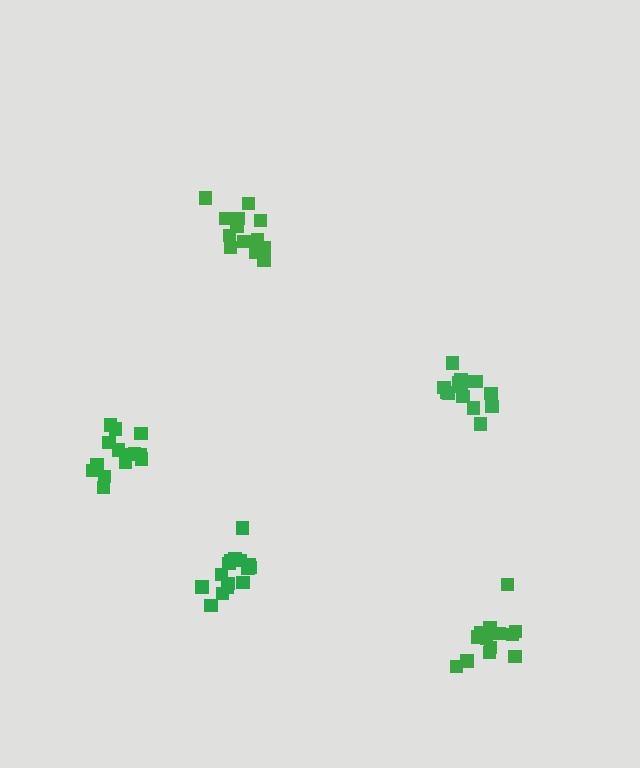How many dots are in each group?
Group 1: 14 dots, Group 2: 13 dots, Group 3: 14 dots, Group 4: 15 dots, Group 5: 14 dots (70 total).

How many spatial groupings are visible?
There are 5 spatial groupings.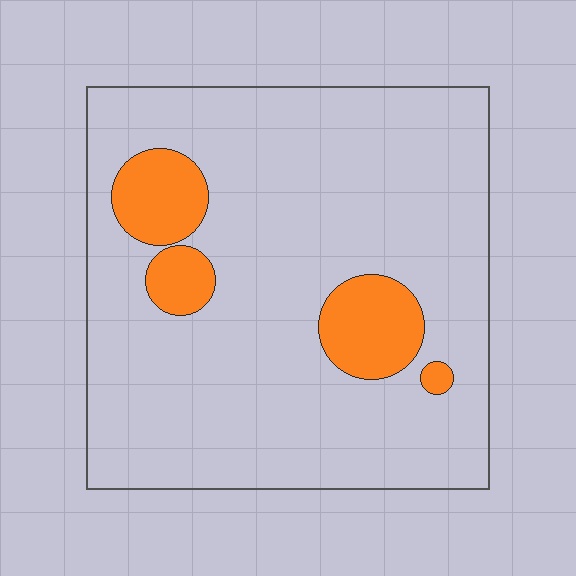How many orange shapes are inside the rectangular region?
4.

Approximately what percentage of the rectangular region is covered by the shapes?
Approximately 15%.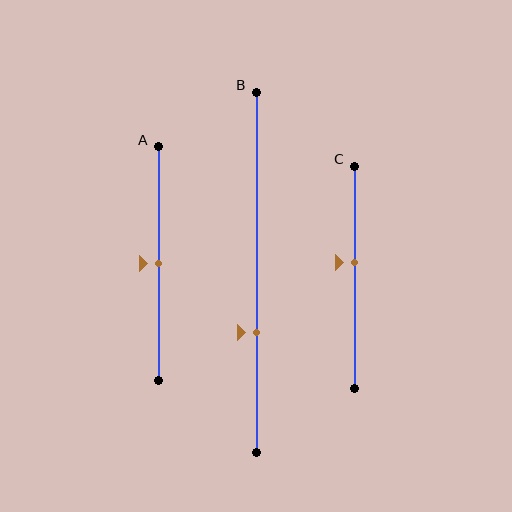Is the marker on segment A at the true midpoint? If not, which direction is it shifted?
Yes, the marker on segment A is at the true midpoint.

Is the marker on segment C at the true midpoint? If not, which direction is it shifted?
No, the marker on segment C is shifted upward by about 7% of the segment length.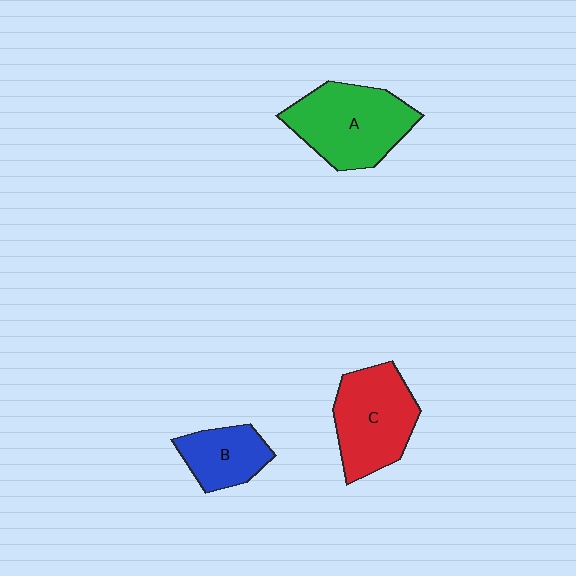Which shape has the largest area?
Shape A (green).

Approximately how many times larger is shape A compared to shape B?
Approximately 1.8 times.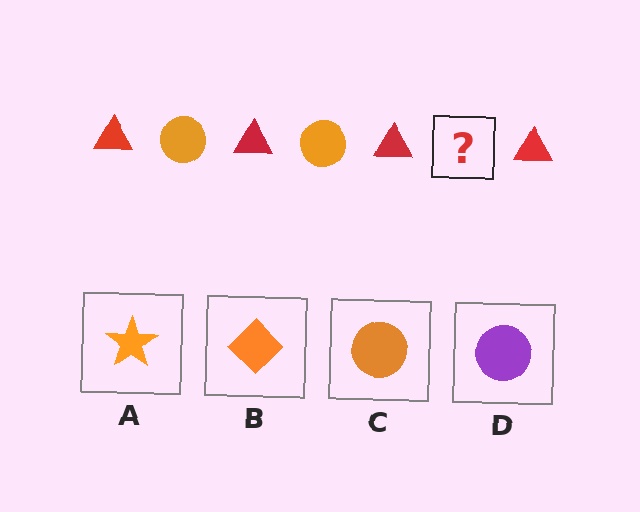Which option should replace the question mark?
Option C.